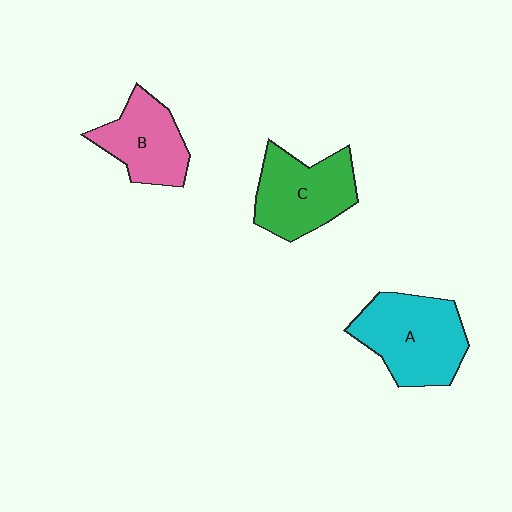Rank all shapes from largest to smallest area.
From largest to smallest: A (cyan), C (green), B (pink).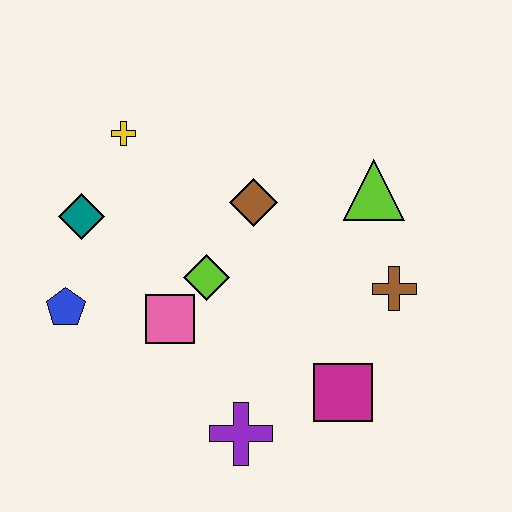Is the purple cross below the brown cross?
Yes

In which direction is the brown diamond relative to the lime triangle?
The brown diamond is to the left of the lime triangle.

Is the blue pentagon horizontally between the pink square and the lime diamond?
No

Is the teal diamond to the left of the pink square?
Yes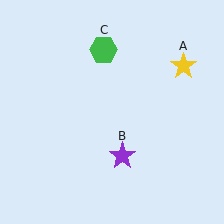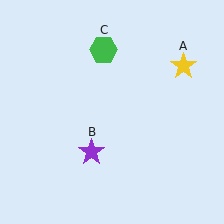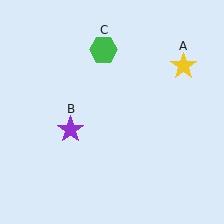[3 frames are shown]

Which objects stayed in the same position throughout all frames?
Yellow star (object A) and green hexagon (object C) remained stationary.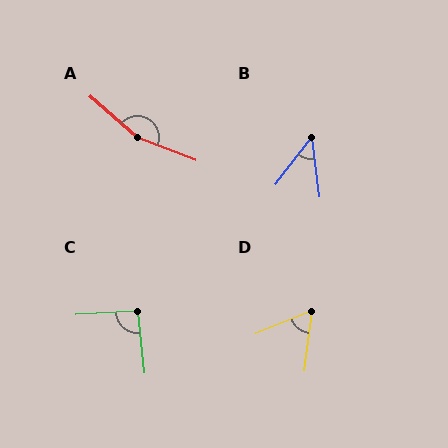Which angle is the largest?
A, at approximately 160 degrees.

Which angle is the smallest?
B, at approximately 45 degrees.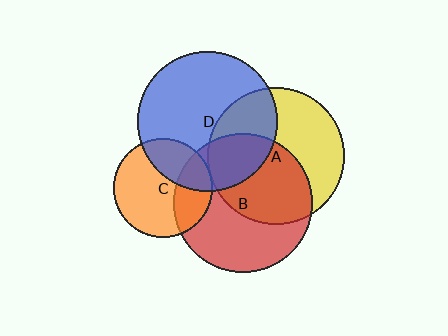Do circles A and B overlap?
Yes.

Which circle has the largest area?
Circle D (blue).